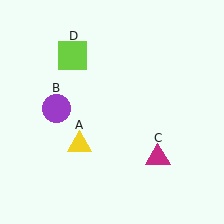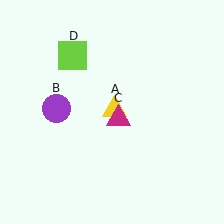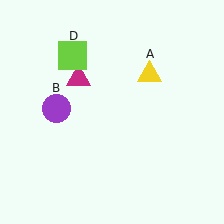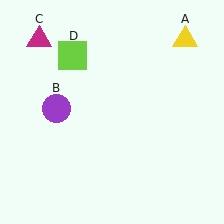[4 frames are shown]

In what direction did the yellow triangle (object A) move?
The yellow triangle (object A) moved up and to the right.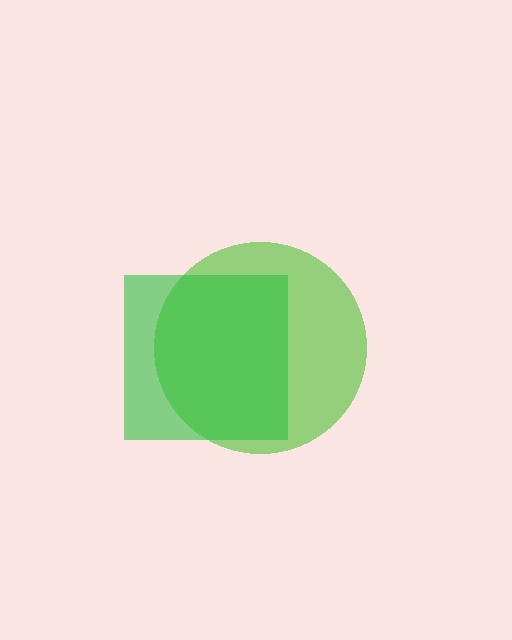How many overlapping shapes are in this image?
There are 2 overlapping shapes in the image.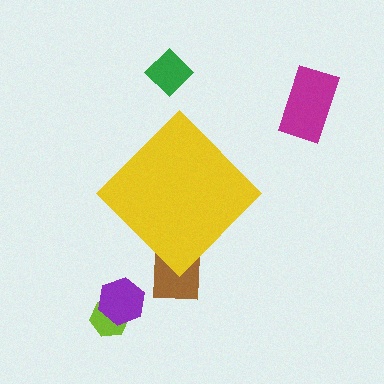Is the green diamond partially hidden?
No, the green diamond is fully visible.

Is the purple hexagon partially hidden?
No, the purple hexagon is fully visible.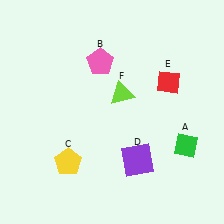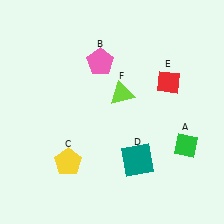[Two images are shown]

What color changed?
The square (D) changed from purple in Image 1 to teal in Image 2.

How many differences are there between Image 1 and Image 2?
There is 1 difference between the two images.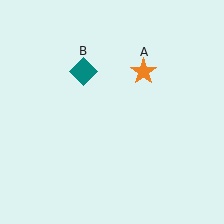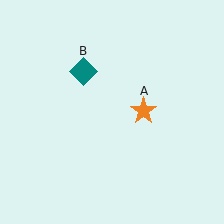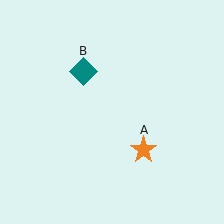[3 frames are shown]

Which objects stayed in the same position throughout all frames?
Teal diamond (object B) remained stationary.